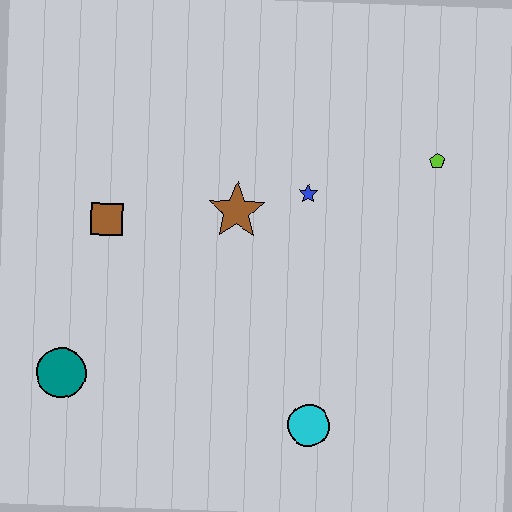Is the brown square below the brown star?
Yes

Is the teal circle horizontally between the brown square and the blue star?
No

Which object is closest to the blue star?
The brown star is closest to the blue star.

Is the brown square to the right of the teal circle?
Yes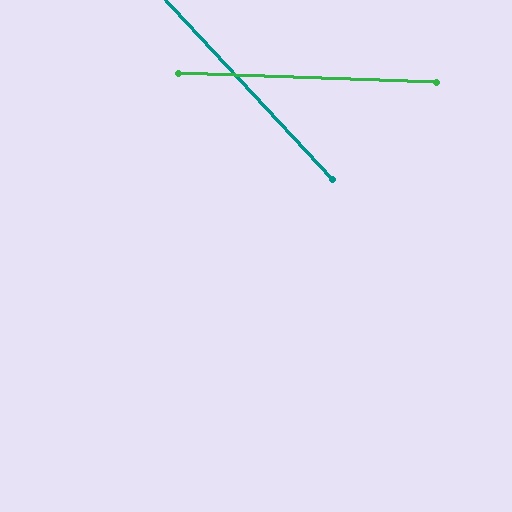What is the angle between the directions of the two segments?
Approximately 45 degrees.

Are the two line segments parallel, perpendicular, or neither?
Neither parallel nor perpendicular — they differ by about 45°.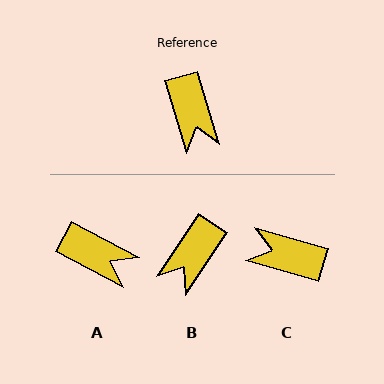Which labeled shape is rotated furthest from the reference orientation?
C, about 122 degrees away.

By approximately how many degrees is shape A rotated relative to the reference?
Approximately 46 degrees counter-clockwise.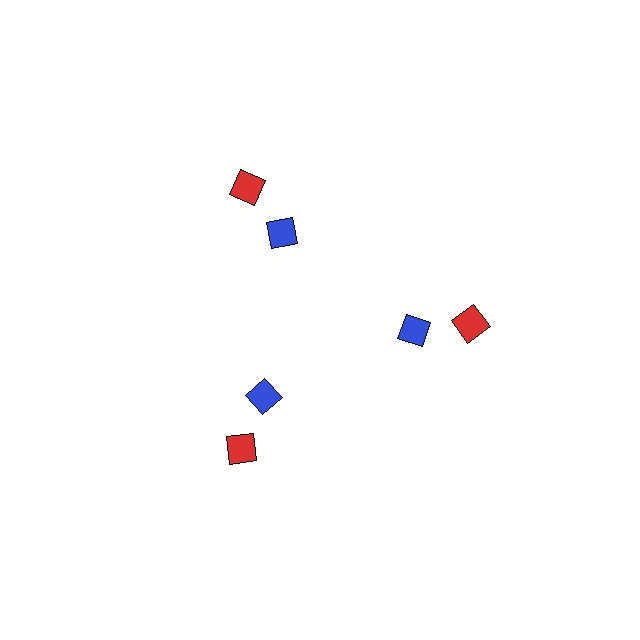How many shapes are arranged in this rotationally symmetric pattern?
There are 6 shapes, arranged in 3 groups of 2.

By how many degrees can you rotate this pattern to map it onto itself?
The pattern maps onto itself every 120 degrees of rotation.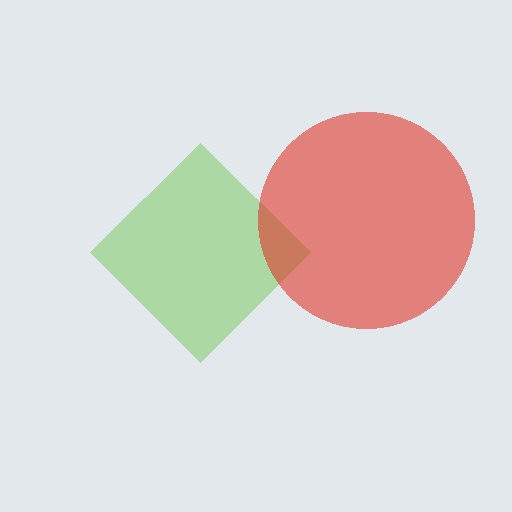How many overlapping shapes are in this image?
There are 2 overlapping shapes in the image.